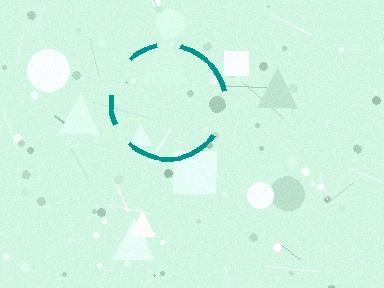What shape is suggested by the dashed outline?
The dashed outline suggests a circle.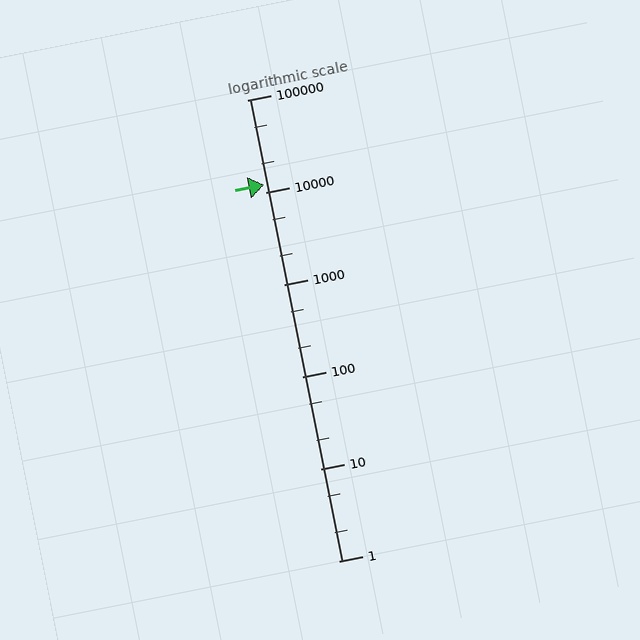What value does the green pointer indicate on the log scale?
The pointer indicates approximately 12000.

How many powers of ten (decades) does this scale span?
The scale spans 5 decades, from 1 to 100000.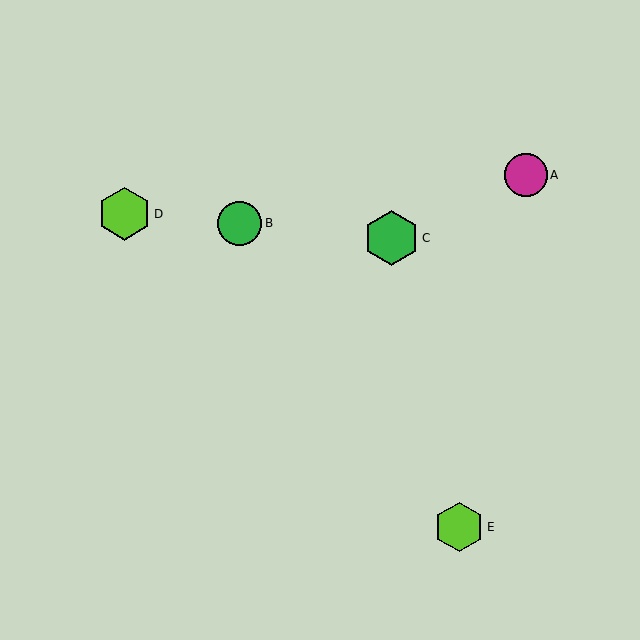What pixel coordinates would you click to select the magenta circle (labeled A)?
Click at (526, 175) to select the magenta circle A.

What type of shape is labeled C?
Shape C is a green hexagon.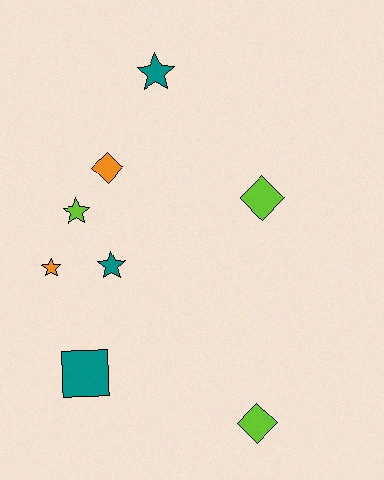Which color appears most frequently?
Lime, with 3 objects.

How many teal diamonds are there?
There are no teal diamonds.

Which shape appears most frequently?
Star, with 4 objects.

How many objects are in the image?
There are 8 objects.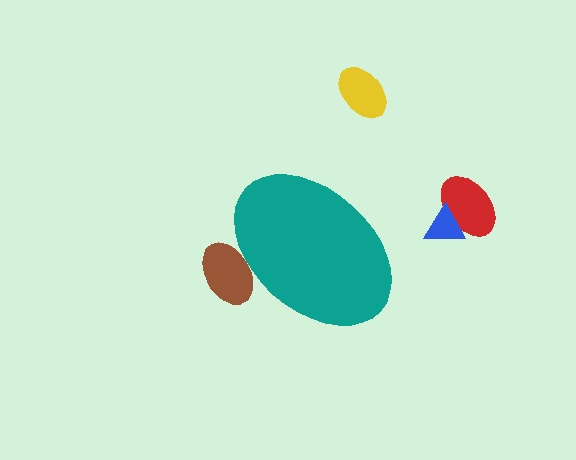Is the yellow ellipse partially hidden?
No, the yellow ellipse is fully visible.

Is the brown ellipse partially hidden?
Yes, the brown ellipse is partially hidden behind the teal ellipse.